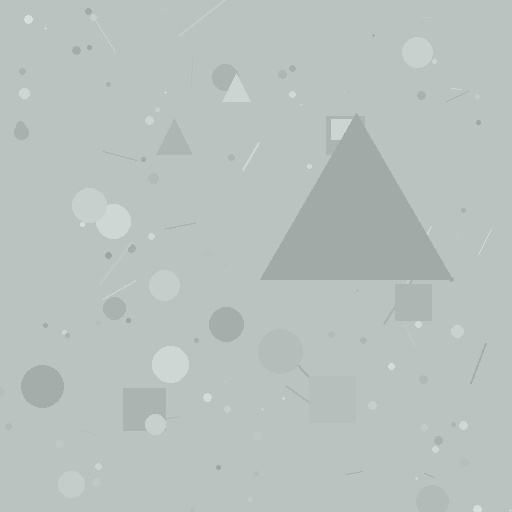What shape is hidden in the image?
A triangle is hidden in the image.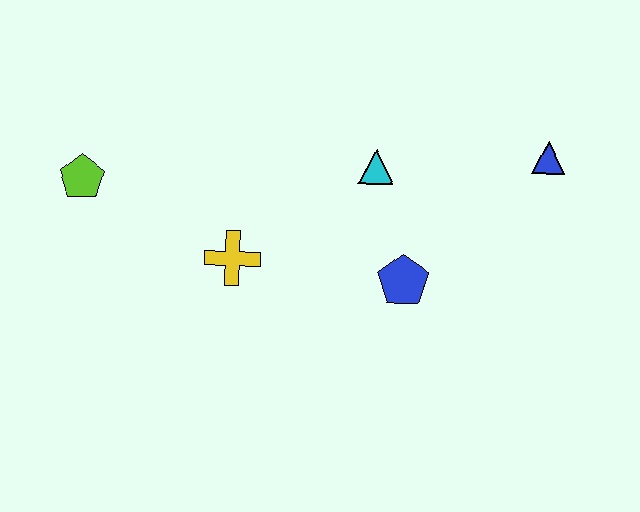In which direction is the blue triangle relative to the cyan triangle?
The blue triangle is to the right of the cyan triangle.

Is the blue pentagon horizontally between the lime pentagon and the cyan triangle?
No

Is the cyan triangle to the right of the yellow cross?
Yes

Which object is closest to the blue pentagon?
The cyan triangle is closest to the blue pentagon.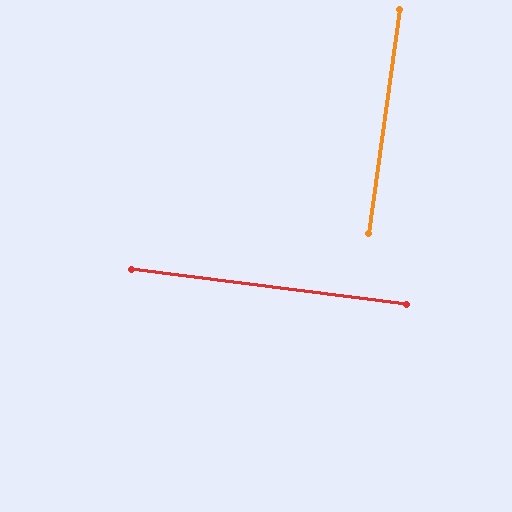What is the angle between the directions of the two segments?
Approximately 89 degrees.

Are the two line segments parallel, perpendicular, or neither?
Perpendicular — they meet at approximately 89°.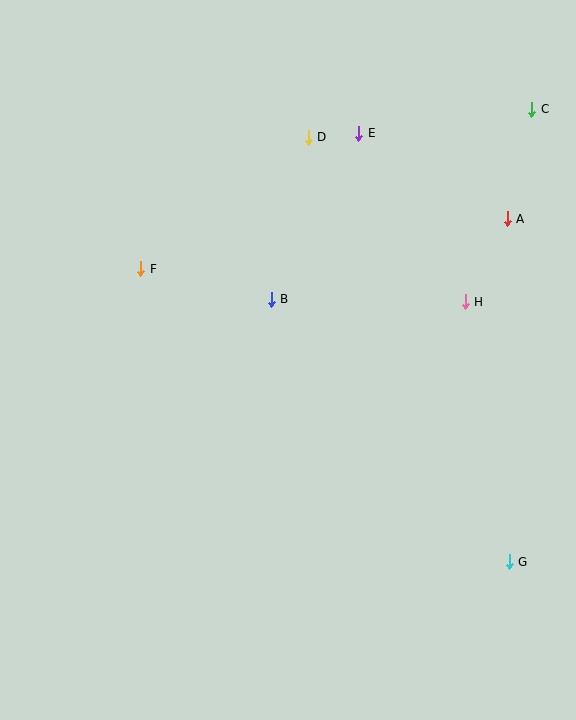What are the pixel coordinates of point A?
Point A is at (507, 219).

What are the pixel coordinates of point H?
Point H is at (465, 302).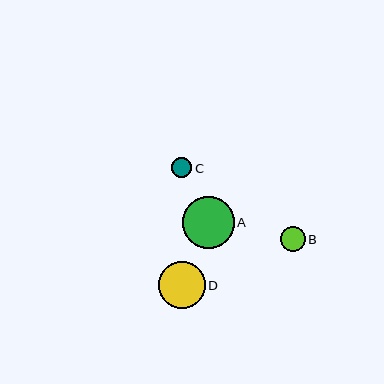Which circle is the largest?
Circle A is the largest with a size of approximately 52 pixels.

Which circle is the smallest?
Circle C is the smallest with a size of approximately 20 pixels.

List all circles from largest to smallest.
From largest to smallest: A, D, B, C.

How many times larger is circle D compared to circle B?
Circle D is approximately 1.9 times the size of circle B.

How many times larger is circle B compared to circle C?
Circle B is approximately 1.2 times the size of circle C.